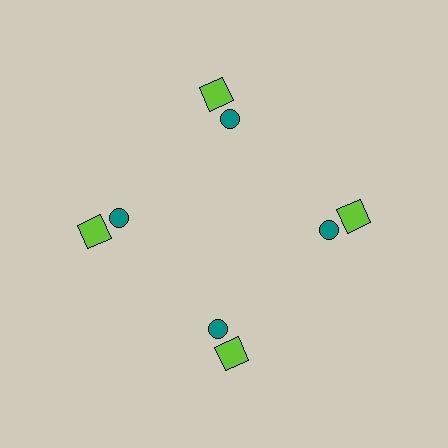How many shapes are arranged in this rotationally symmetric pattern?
There are 8 shapes, arranged in 4 groups of 2.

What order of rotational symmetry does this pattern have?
This pattern has 4-fold rotational symmetry.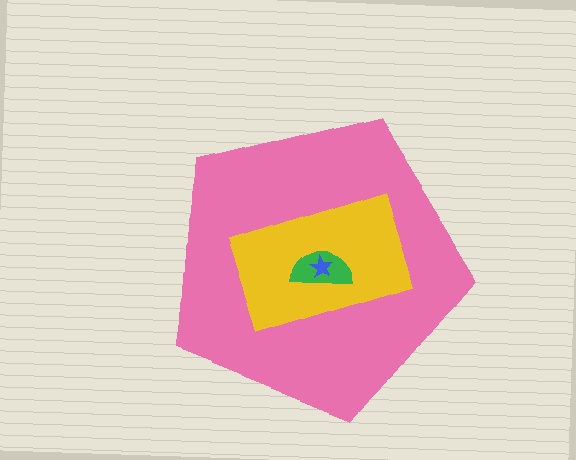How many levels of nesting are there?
4.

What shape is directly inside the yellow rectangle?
The green semicircle.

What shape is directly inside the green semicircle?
The blue star.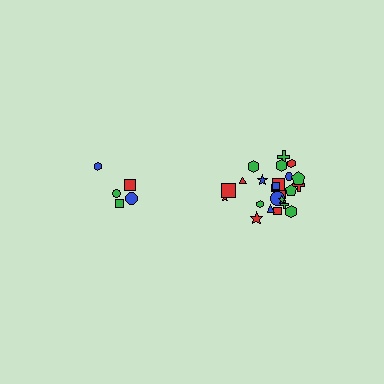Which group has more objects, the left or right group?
The right group.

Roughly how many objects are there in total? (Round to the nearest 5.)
Roughly 30 objects in total.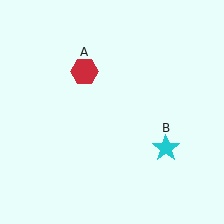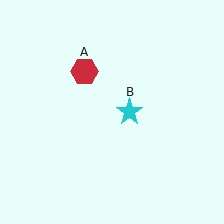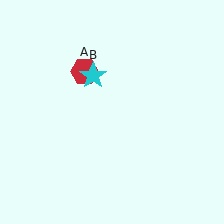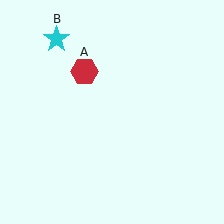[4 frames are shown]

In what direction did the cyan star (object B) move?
The cyan star (object B) moved up and to the left.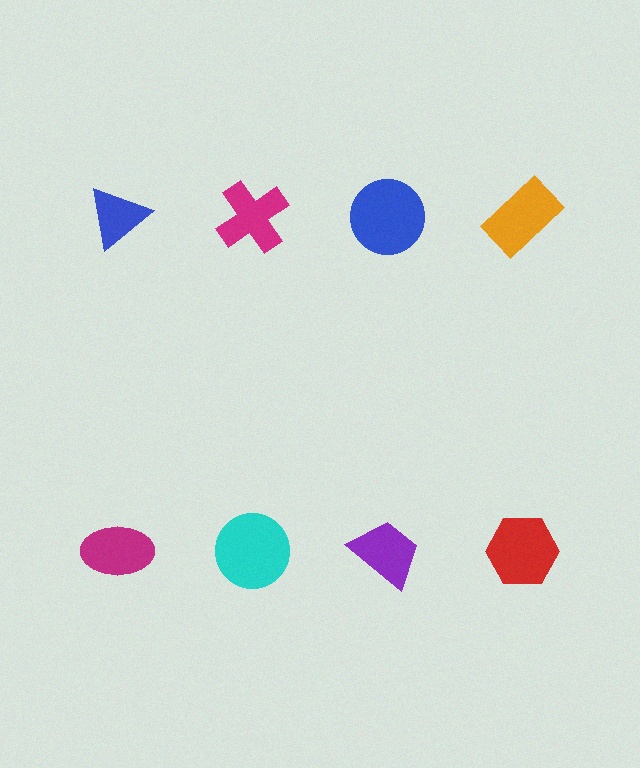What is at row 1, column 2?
A magenta cross.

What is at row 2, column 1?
A magenta ellipse.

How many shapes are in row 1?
4 shapes.